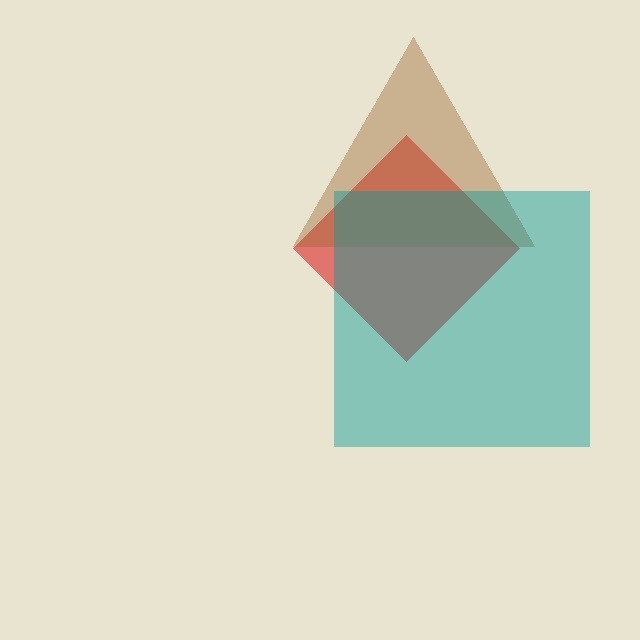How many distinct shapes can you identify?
There are 3 distinct shapes: a red diamond, a brown triangle, a teal square.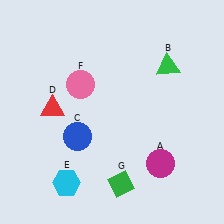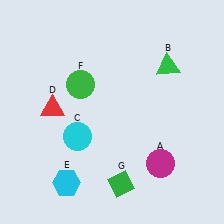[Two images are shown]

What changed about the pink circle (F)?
In Image 1, F is pink. In Image 2, it changed to green.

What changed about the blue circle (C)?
In Image 1, C is blue. In Image 2, it changed to cyan.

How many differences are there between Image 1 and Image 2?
There are 2 differences between the two images.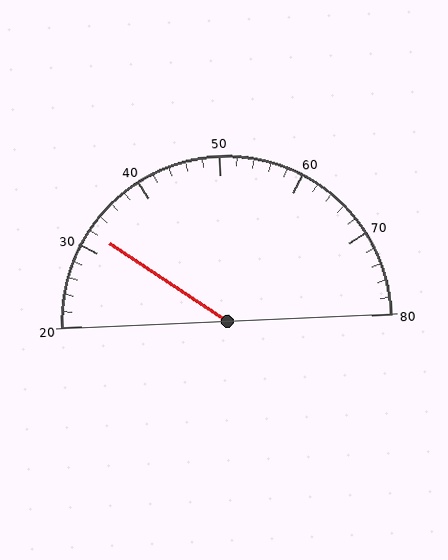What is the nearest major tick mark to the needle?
The nearest major tick mark is 30.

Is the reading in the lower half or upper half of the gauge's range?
The reading is in the lower half of the range (20 to 80).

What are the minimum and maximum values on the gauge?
The gauge ranges from 20 to 80.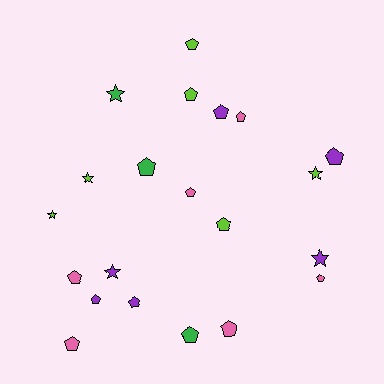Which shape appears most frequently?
Pentagon, with 15 objects.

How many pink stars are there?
There are no pink stars.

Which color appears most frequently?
Lime, with 6 objects.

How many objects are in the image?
There are 21 objects.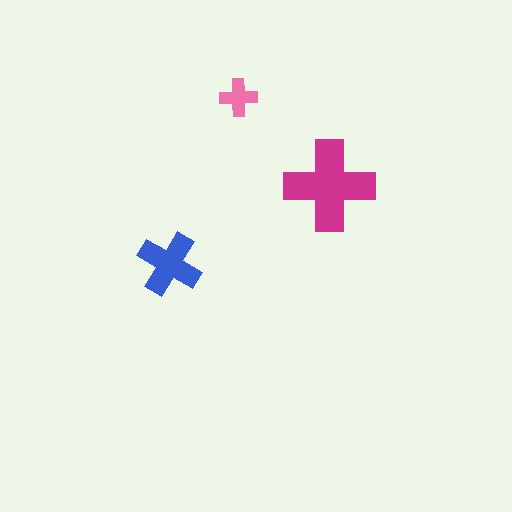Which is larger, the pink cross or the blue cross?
The blue one.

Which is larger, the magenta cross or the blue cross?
The magenta one.